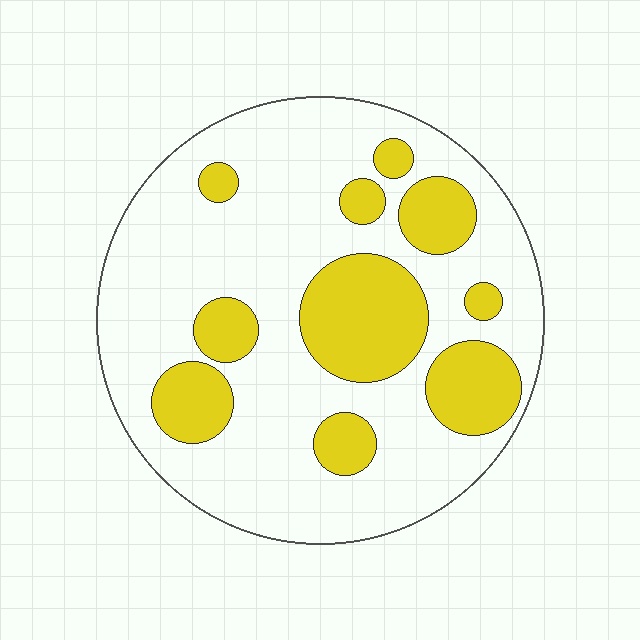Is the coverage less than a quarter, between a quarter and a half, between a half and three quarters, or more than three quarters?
Between a quarter and a half.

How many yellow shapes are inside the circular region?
10.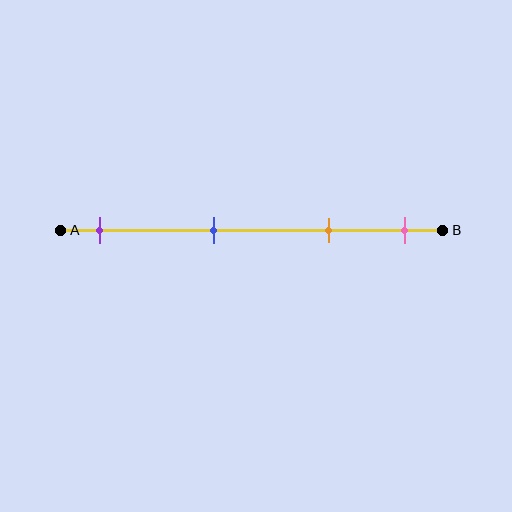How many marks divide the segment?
There are 4 marks dividing the segment.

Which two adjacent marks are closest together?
The orange and pink marks are the closest adjacent pair.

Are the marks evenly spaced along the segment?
No, the marks are not evenly spaced.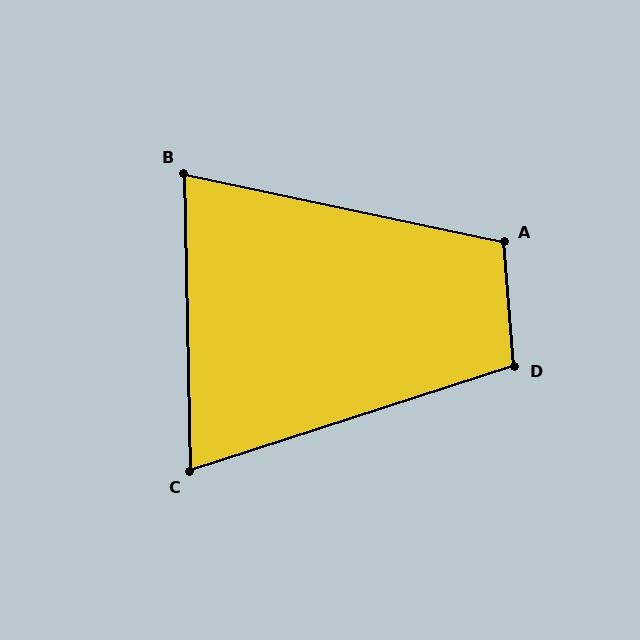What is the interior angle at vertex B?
Approximately 77 degrees (acute).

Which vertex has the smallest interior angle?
C, at approximately 73 degrees.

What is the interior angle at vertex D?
Approximately 103 degrees (obtuse).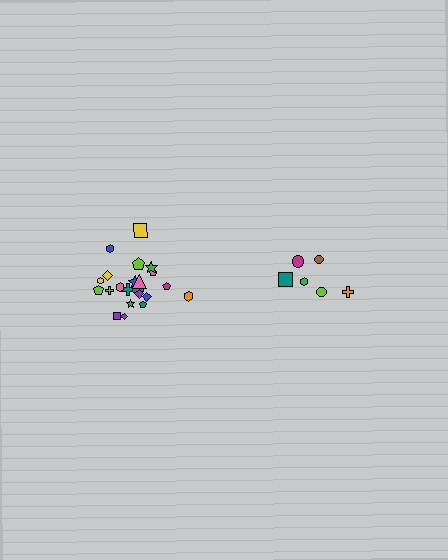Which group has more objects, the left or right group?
The left group.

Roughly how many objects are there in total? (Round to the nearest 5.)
Roughly 30 objects in total.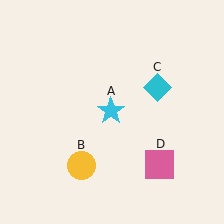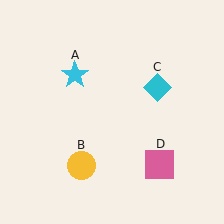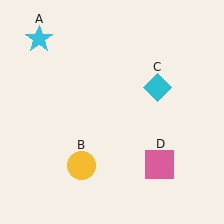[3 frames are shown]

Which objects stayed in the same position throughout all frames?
Yellow circle (object B) and cyan diamond (object C) and pink square (object D) remained stationary.